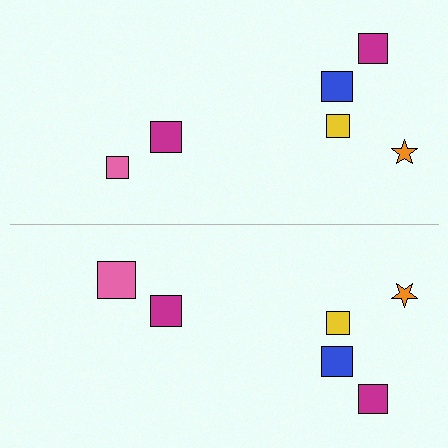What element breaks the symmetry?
The pink square on the bottom side has a different size than its mirror counterpart.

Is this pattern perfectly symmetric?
No, the pattern is not perfectly symmetric. The pink square on the bottom side has a different size than its mirror counterpart.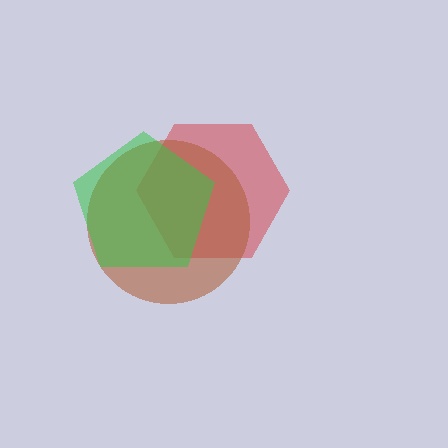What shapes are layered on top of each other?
The layered shapes are: a red hexagon, a brown circle, a green pentagon.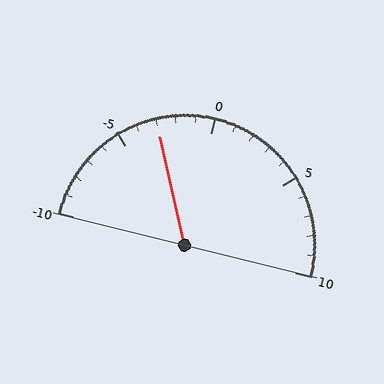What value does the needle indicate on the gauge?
The needle indicates approximately -3.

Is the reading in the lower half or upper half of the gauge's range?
The reading is in the lower half of the range (-10 to 10).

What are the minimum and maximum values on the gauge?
The gauge ranges from -10 to 10.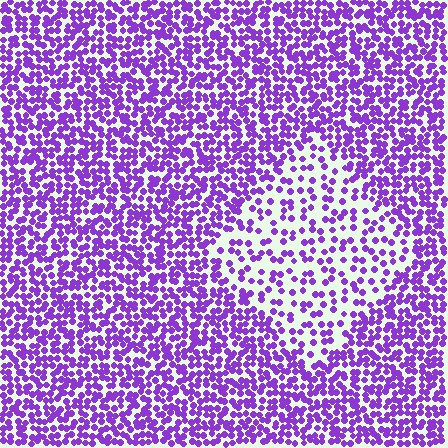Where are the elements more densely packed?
The elements are more densely packed outside the diamond boundary.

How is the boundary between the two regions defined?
The boundary is defined by a change in element density (approximately 2.2x ratio). All elements are the same color, size, and shape.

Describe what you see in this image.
The image contains small purple elements arranged at two different densities. A diamond-shaped region is visible where the elements are less densely packed than the surrounding area.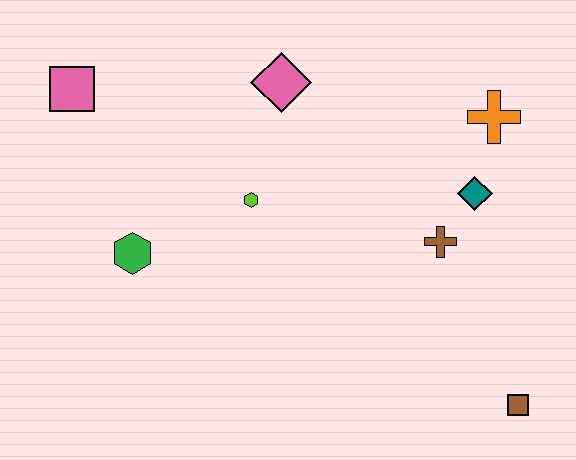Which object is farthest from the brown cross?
The pink square is farthest from the brown cross.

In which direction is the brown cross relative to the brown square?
The brown cross is above the brown square.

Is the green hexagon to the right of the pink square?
Yes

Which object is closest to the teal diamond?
The brown cross is closest to the teal diamond.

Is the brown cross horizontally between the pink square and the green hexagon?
No